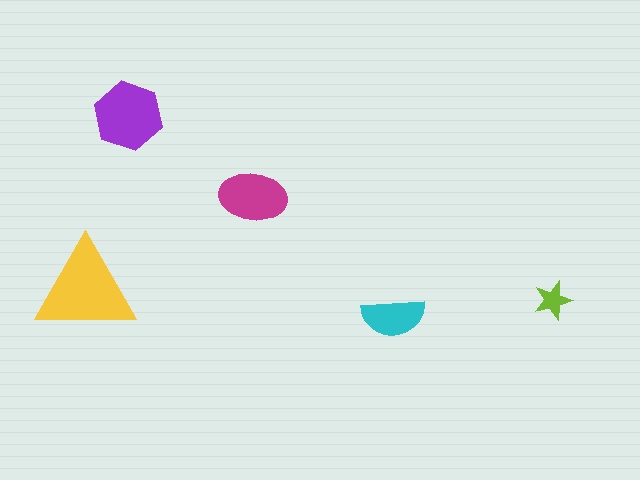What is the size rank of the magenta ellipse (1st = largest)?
3rd.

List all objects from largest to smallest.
The yellow triangle, the purple hexagon, the magenta ellipse, the cyan semicircle, the lime star.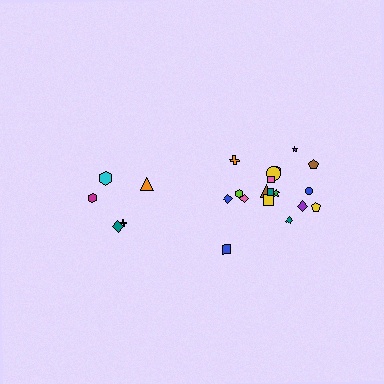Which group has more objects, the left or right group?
The right group.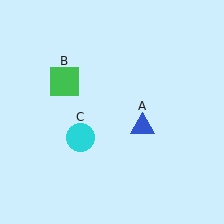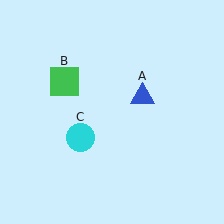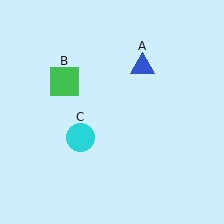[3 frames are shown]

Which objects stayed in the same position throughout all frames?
Green square (object B) and cyan circle (object C) remained stationary.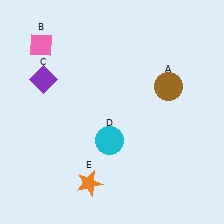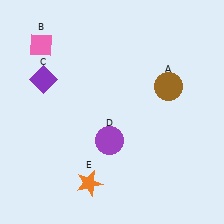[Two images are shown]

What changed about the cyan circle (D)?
In Image 1, D is cyan. In Image 2, it changed to purple.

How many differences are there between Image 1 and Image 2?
There is 1 difference between the two images.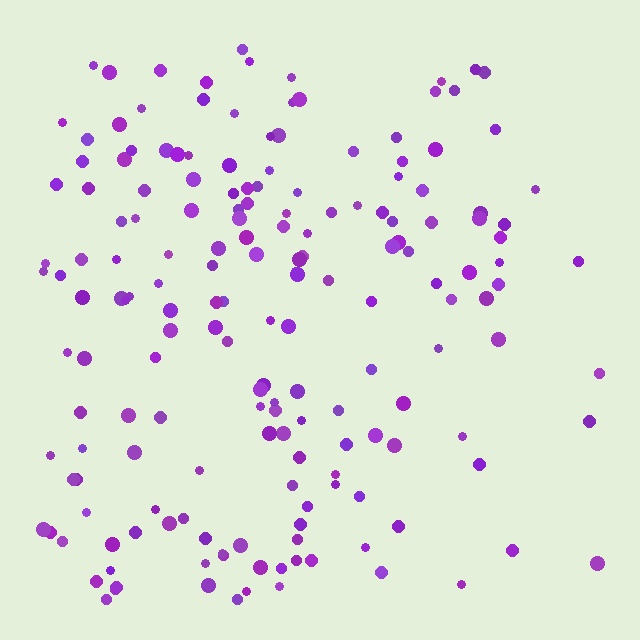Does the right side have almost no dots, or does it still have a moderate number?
Still a moderate number, just noticeably fewer than the left.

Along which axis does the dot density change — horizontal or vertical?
Horizontal.